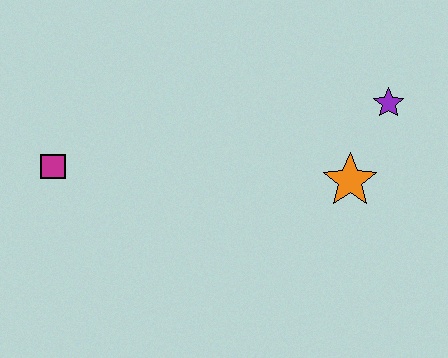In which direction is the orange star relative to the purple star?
The orange star is below the purple star.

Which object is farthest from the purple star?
The magenta square is farthest from the purple star.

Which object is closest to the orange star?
The purple star is closest to the orange star.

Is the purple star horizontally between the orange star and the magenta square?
No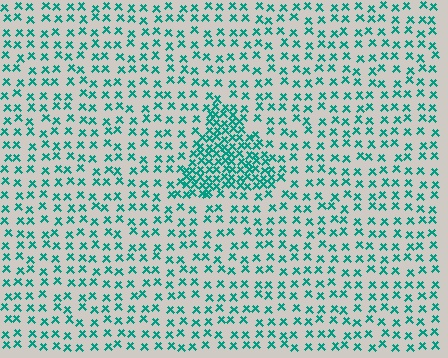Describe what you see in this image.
The image contains small teal elements arranged at two different densities. A triangle-shaped region is visible where the elements are more densely packed than the surrounding area.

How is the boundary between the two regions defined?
The boundary is defined by a change in element density (approximately 2.5x ratio). All elements are the same color, size, and shape.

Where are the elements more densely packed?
The elements are more densely packed inside the triangle boundary.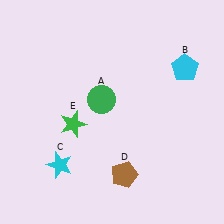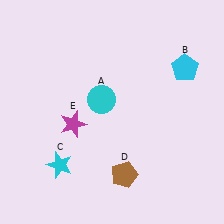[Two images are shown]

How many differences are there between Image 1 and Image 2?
There are 2 differences between the two images.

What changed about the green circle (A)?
In Image 1, A is green. In Image 2, it changed to cyan.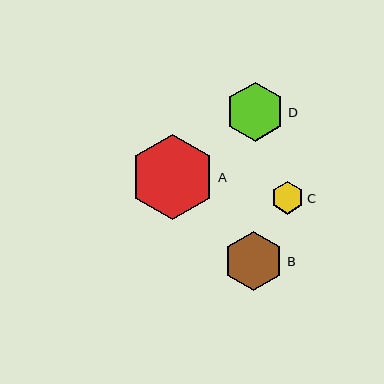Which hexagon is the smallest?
Hexagon C is the smallest with a size of approximately 33 pixels.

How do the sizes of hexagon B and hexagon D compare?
Hexagon B and hexagon D are approximately the same size.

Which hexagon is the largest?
Hexagon A is the largest with a size of approximately 85 pixels.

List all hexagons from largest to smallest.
From largest to smallest: A, B, D, C.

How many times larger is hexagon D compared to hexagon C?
Hexagon D is approximately 1.8 times the size of hexagon C.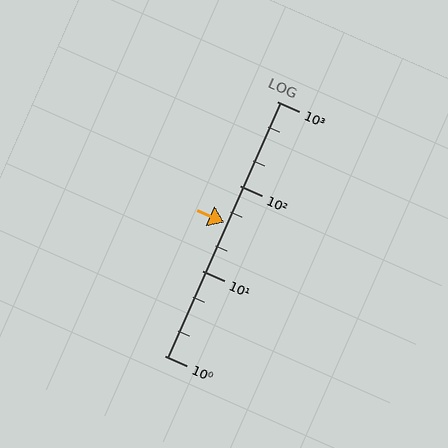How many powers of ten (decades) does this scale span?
The scale spans 3 decades, from 1 to 1000.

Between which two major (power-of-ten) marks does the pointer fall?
The pointer is between 10 and 100.